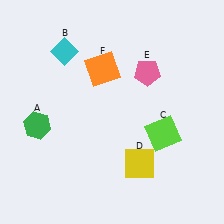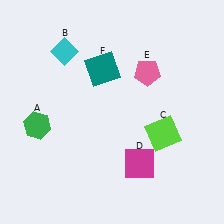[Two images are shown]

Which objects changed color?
D changed from yellow to magenta. F changed from orange to teal.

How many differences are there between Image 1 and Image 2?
There are 2 differences between the two images.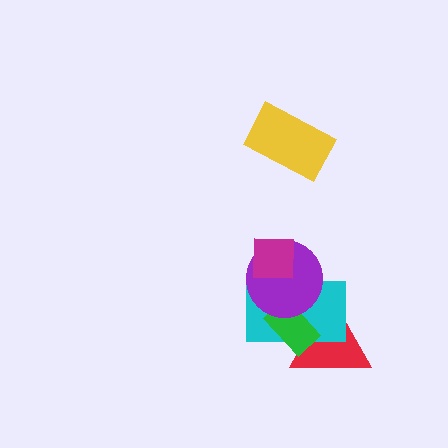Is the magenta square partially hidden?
No, no other shape covers it.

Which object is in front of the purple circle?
The magenta square is in front of the purple circle.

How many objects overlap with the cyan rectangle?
4 objects overlap with the cyan rectangle.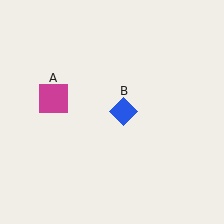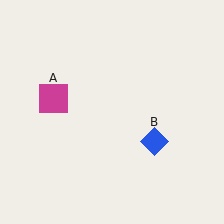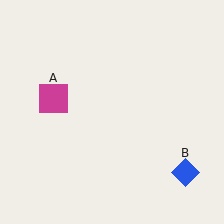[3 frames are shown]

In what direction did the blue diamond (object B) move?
The blue diamond (object B) moved down and to the right.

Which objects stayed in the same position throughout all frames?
Magenta square (object A) remained stationary.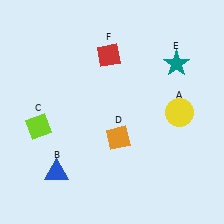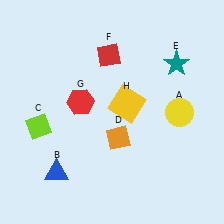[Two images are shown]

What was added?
A red hexagon (G), a yellow square (H) were added in Image 2.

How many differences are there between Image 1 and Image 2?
There are 2 differences between the two images.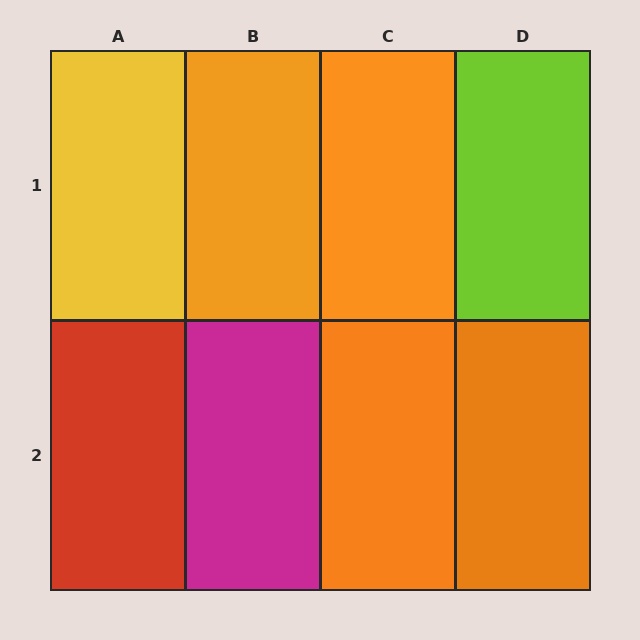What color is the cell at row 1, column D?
Lime.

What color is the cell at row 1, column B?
Orange.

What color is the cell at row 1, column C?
Orange.